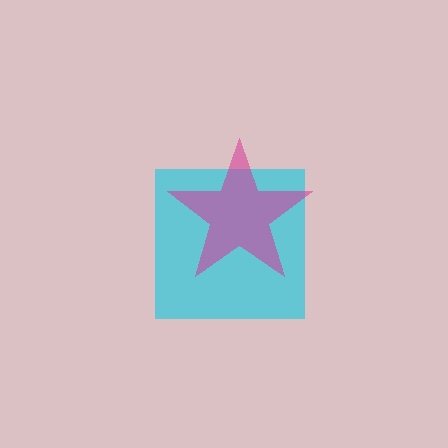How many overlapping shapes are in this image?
There are 2 overlapping shapes in the image.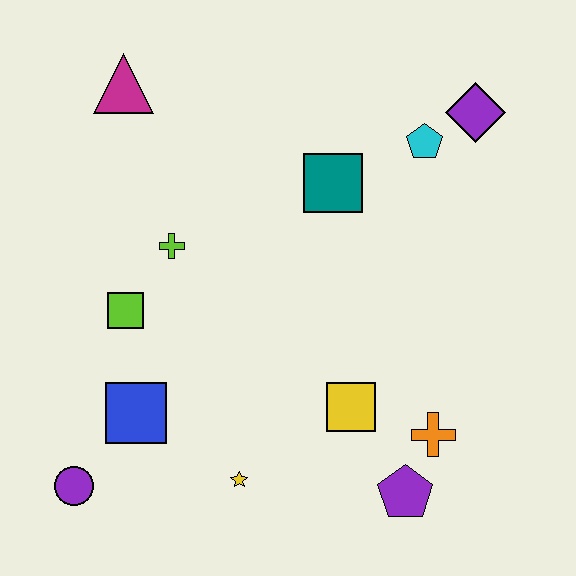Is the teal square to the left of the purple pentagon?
Yes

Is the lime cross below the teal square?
Yes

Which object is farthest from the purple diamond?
The purple circle is farthest from the purple diamond.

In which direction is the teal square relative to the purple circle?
The teal square is above the purple circle.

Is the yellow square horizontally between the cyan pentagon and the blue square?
Yes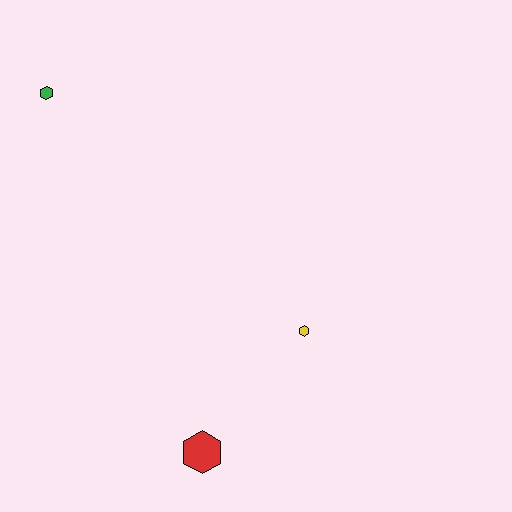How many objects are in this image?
There are 3 objects.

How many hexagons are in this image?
There are 3 hexagons.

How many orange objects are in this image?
There are no orange objects.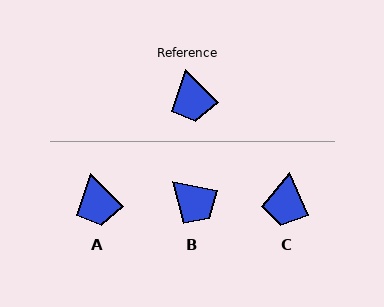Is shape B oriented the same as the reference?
No, it is off by about 33 degrees.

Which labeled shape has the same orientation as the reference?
A.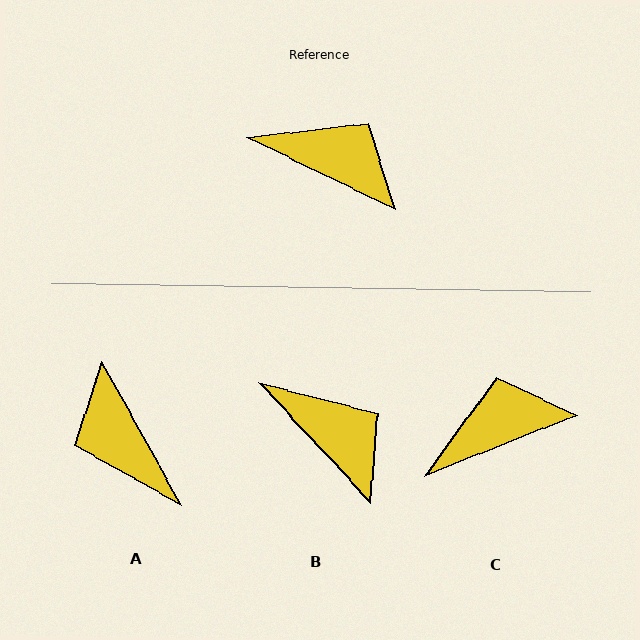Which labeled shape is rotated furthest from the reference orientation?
A, about 145 degrees away.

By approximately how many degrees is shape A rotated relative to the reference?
Approximately 145 degrees counter-clockwise.